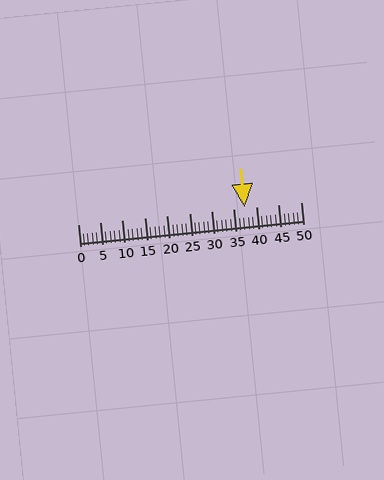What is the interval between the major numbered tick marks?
The major tick marks are spaced 5 units apart.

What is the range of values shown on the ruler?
The ruler shows values from 0 to 50.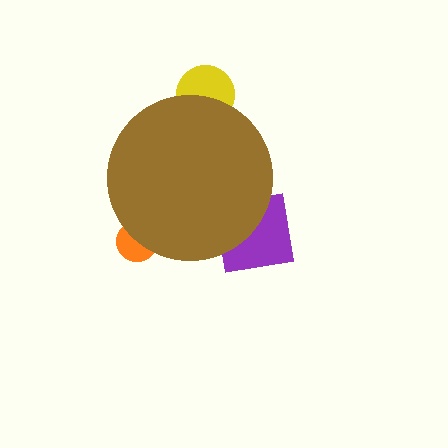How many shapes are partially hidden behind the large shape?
3 shapes are partially hidden.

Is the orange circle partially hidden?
Yes, the orange circle is partially hidden behind the brown circle.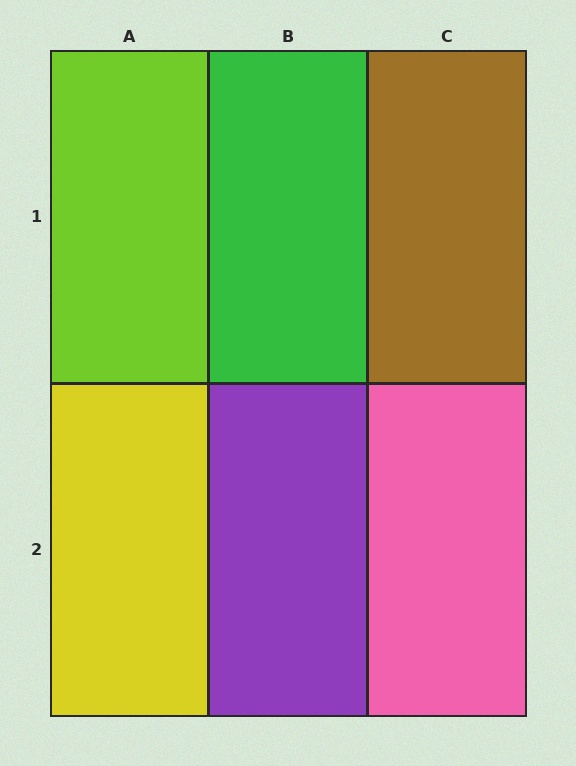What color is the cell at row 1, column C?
Brown.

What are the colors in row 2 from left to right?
Yellow, purple, pink.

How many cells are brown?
1 cell is brown.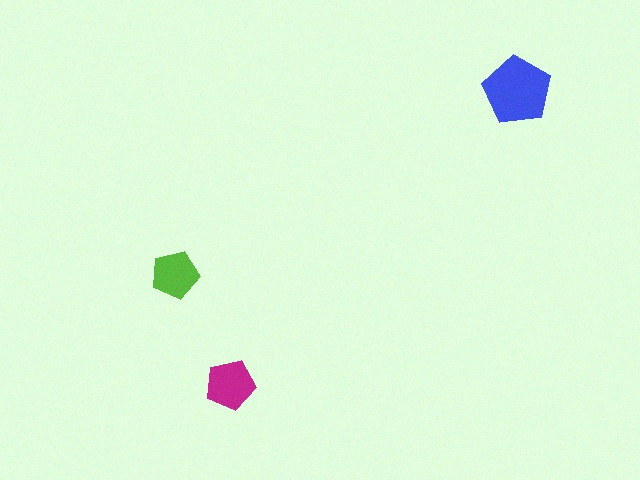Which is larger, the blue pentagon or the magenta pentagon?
The blue one.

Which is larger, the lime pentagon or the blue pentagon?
The blue one.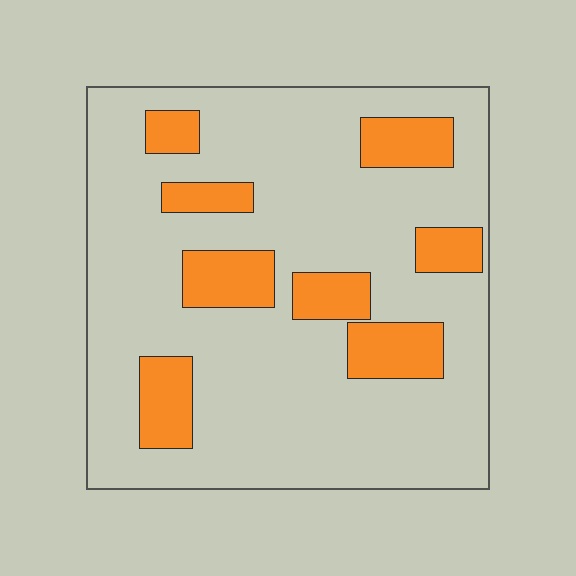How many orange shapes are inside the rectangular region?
8.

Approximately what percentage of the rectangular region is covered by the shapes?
Approximately 20%.